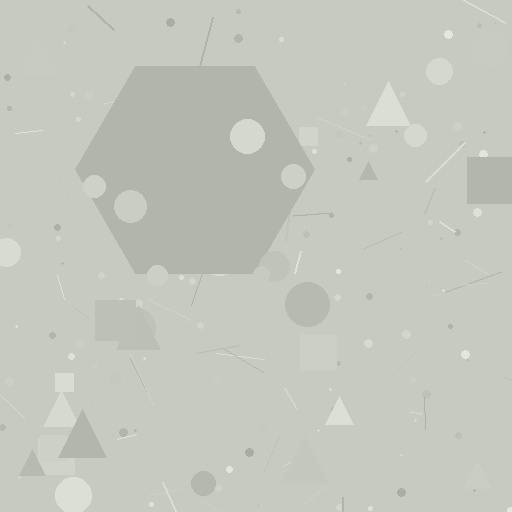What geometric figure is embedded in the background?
A hexagon is embedded in the background.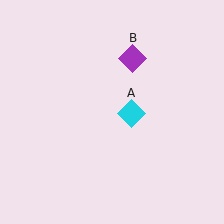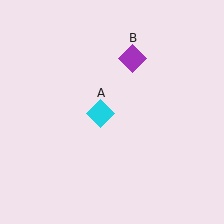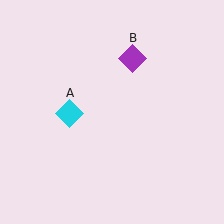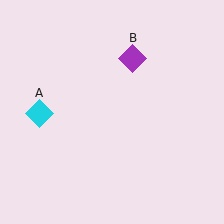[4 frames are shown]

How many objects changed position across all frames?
1 object changed position: cyan diamond (object A).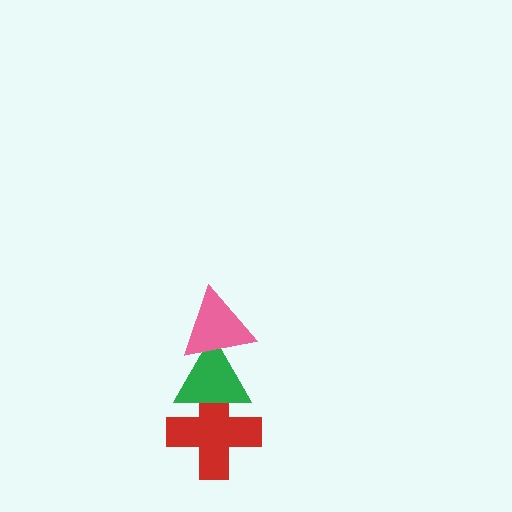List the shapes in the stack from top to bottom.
From top to bottom: the pink triangle, the green triangle, the red cross.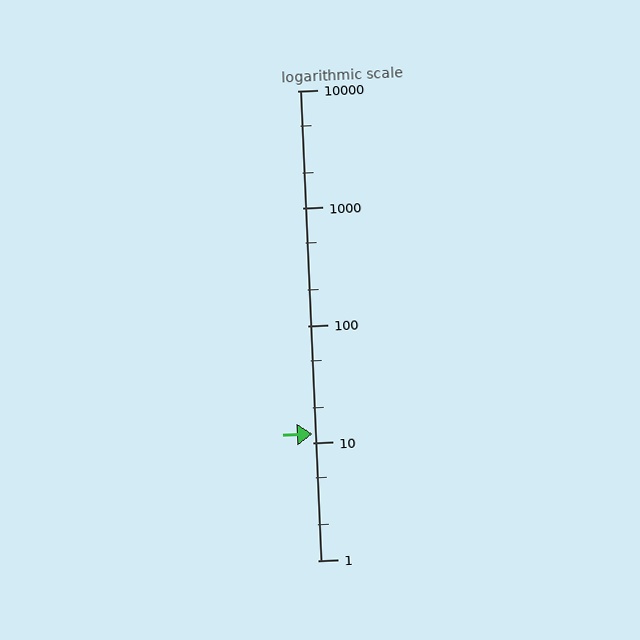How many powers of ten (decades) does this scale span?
The scale spans 4 decades, from 1 to 10000.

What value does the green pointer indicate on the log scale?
The pointer indicates approximately 12.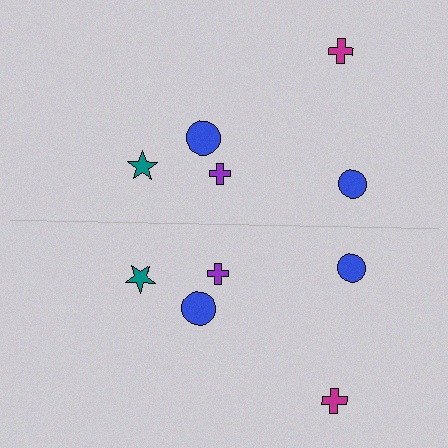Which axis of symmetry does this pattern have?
The pattern has a horizontal axis of symmetry running through the center of the image.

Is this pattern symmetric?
Yes, this pattern has bilateral (reflection) symmetry.